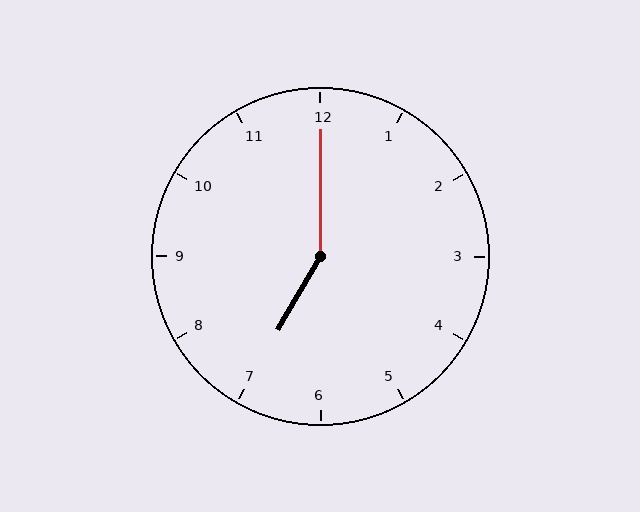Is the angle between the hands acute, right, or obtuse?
It is obtuse.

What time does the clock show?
7:00.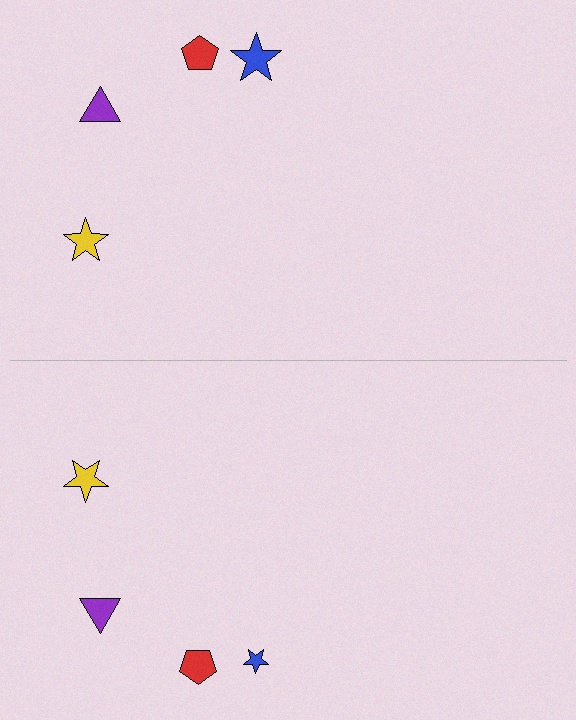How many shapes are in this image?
There are 8 shapes in this image.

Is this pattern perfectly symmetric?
No, the pattern is not perfectly symmetric. The blue star on the bottom side has a different size than its mirror counterpart.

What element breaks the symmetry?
The blue star on the bottom side has a different size than its mirror counterpart.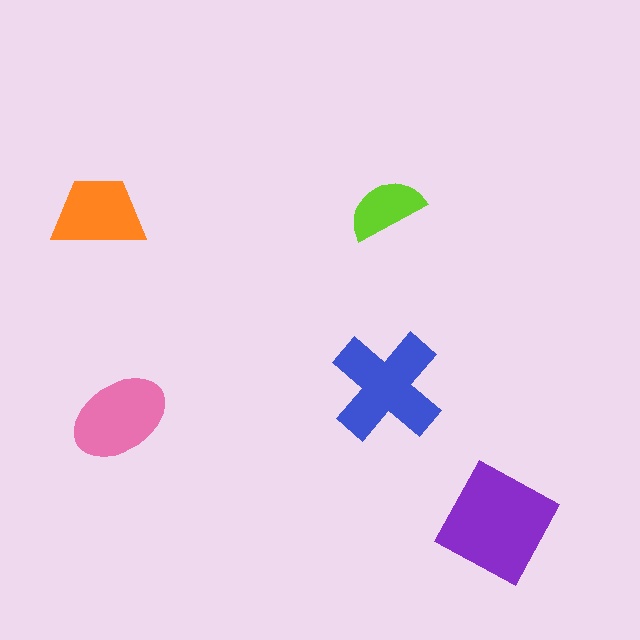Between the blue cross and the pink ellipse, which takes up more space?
The blue cross.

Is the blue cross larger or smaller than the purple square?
Smaller.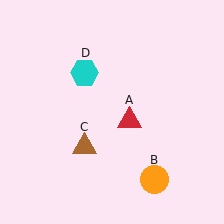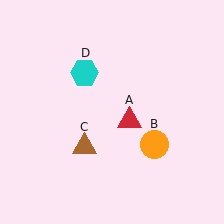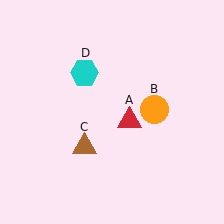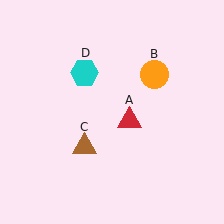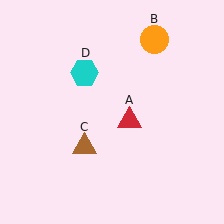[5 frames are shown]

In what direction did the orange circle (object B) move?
The orange circle (object B) moved up.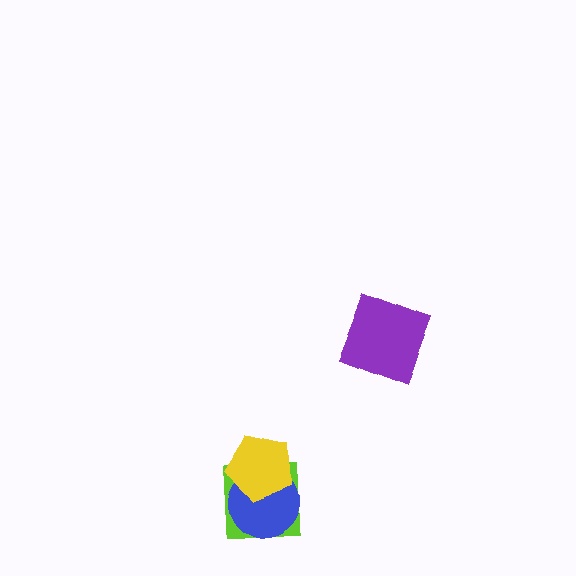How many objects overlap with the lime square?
2 objects overlap with the lime square.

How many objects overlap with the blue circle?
2 objects overlap with the blue circle.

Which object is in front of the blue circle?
The yellow pentagon is in front of the blue circle.